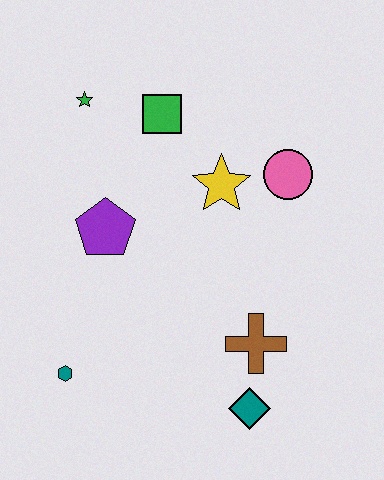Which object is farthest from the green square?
The teal diamond is farthest from the green square.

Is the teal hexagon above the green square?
No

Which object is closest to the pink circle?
The yellow star is closest to the pink circle.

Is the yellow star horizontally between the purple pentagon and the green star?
No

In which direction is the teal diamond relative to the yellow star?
The teal diamond is below the yellow star.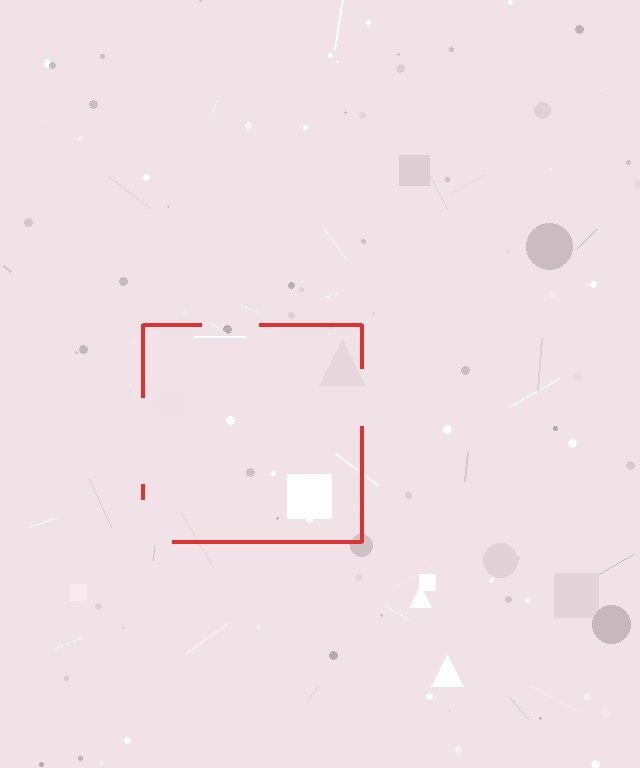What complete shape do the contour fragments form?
The contour fragments form a square.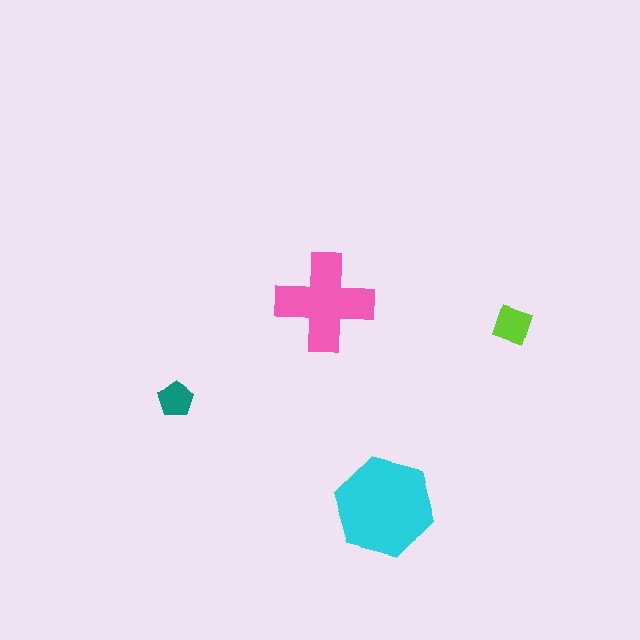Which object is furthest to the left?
The teal pentagon is leftmost.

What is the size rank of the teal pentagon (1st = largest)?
4th.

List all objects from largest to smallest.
The cyan hexagon, the pink cross, the lime diamond, the teal pentagon.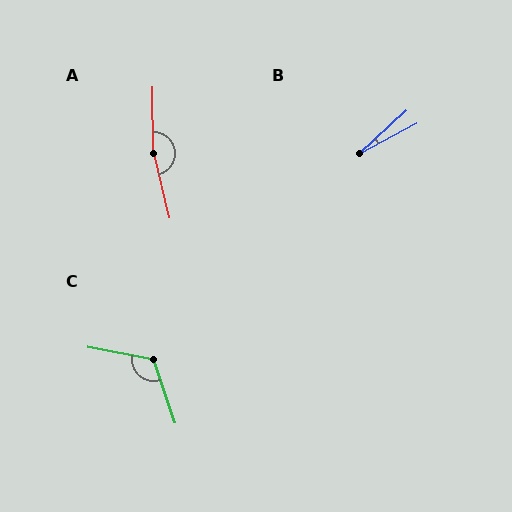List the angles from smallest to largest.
B (15°), C (120°), A (167°).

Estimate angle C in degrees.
Approximately 120 degrees.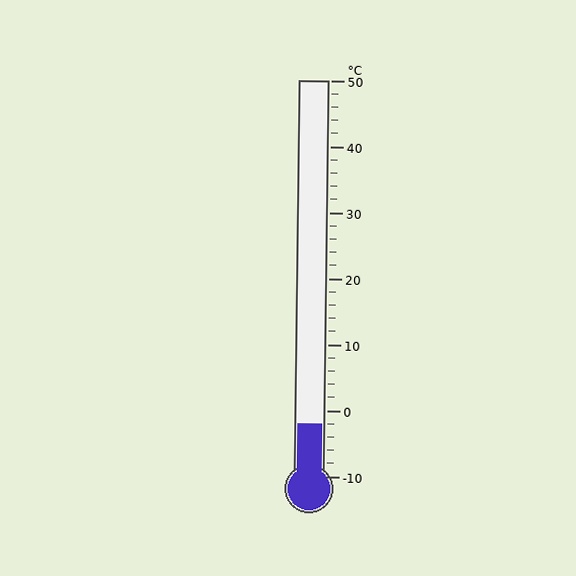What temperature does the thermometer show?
The thermometer shows approximately -2°C.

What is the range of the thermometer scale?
The thermometer scale ranges from -10°C to 50°C.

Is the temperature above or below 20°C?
The temperature is below 20°C.